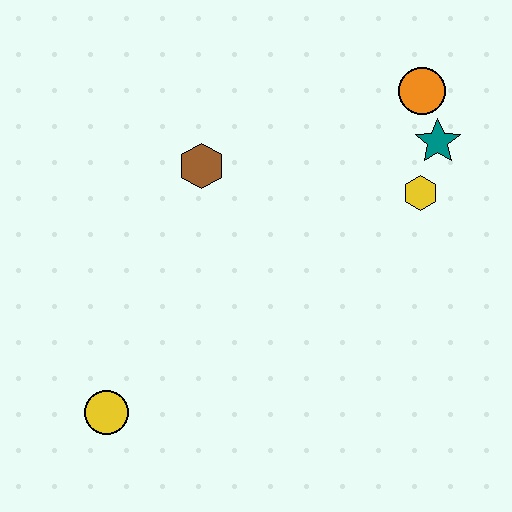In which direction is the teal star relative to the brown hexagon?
The teal star is to the right of the brown hexagon.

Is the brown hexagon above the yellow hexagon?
Yes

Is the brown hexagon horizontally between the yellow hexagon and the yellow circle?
Yes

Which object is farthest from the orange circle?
The yellow circle is farthest from the orange circle.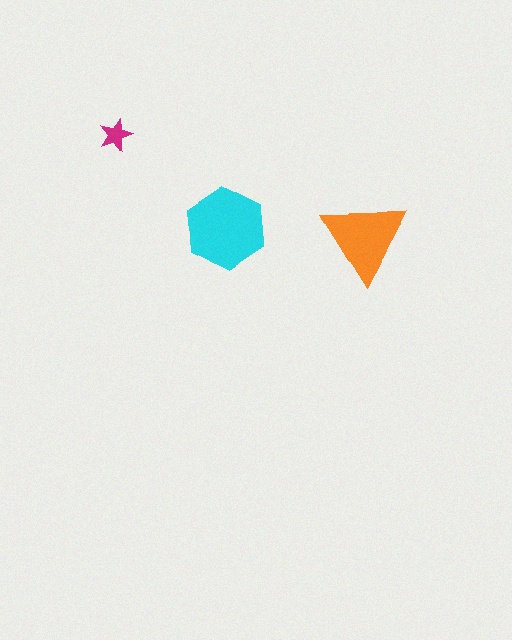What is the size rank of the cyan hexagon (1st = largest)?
1st.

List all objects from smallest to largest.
The magenta star, the orange triangle, the cyan hexagon.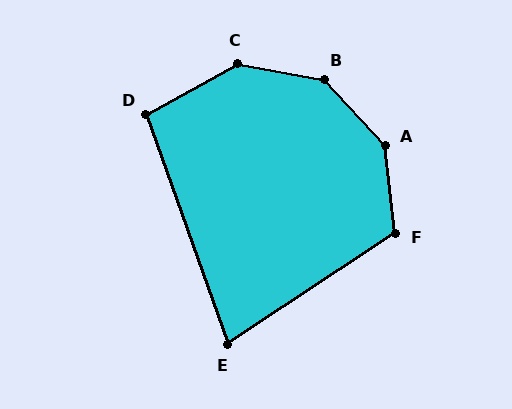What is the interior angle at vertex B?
Approximately 143 degrees (obtuse).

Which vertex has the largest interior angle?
A, at approximately 144 degrees.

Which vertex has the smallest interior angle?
E, at approximately 76 degrees.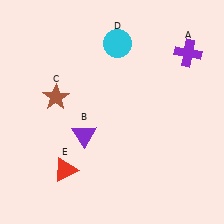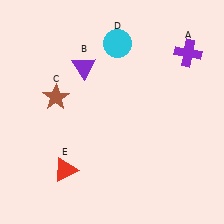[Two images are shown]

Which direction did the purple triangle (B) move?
The purple triangle (B) moved up.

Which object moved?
The purple triangle (B) moved up.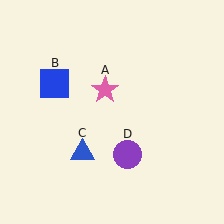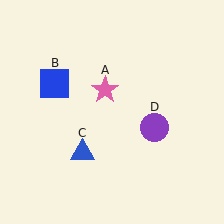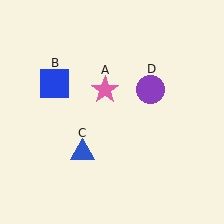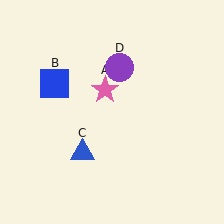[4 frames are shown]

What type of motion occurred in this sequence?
The purple circle (object D) rotated counterclockwise around the center of the scene.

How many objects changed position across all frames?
1 object changed position: purple circle (object D).